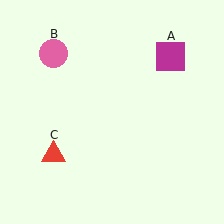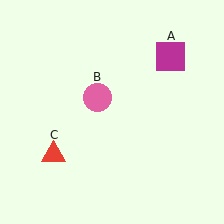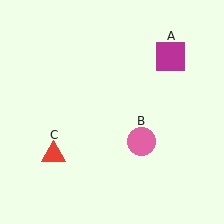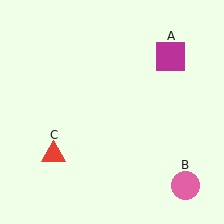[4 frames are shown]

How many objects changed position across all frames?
1 object changed position: pink circle (object B).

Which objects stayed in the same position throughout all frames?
Magenta square (object A) and red triangle (object C) remained stationary.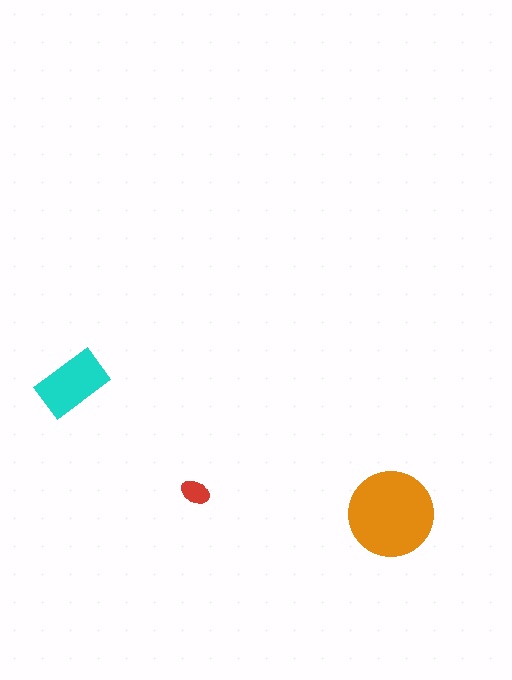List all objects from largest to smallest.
The orange circle, the cyan rectangle, the red ellipse.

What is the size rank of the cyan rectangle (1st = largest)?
2nd.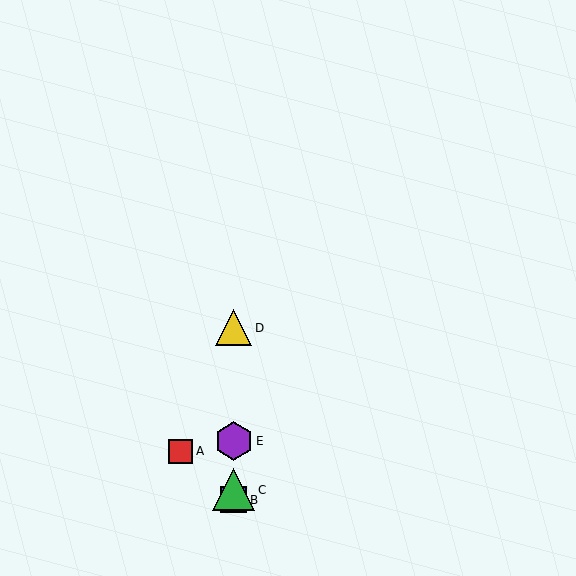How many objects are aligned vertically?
4 objects (B, C, D, E) are aligned vertically.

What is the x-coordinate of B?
Object B is at x≈234.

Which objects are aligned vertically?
Objects B, C, D, E are aligned vertically.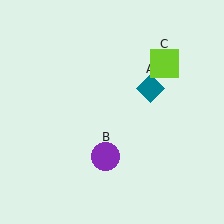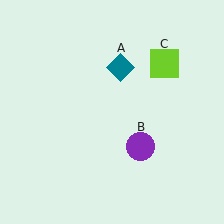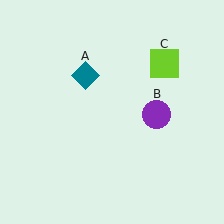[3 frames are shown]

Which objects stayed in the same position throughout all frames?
Lime square (object C) remained stationary.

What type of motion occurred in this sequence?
The teal diamond (object A), purple circle (object B) rotated counterclockwise around the center of the scene.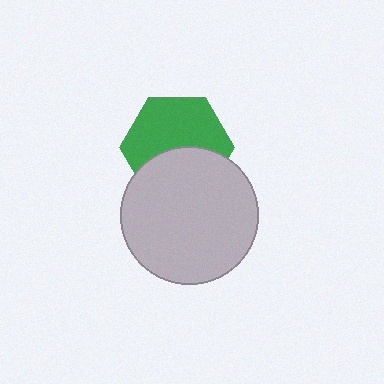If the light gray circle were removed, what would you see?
You would see the complete green hexagon.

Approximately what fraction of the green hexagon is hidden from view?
Roughly 42% of the green hexagon is hidden behind the light gray circle.